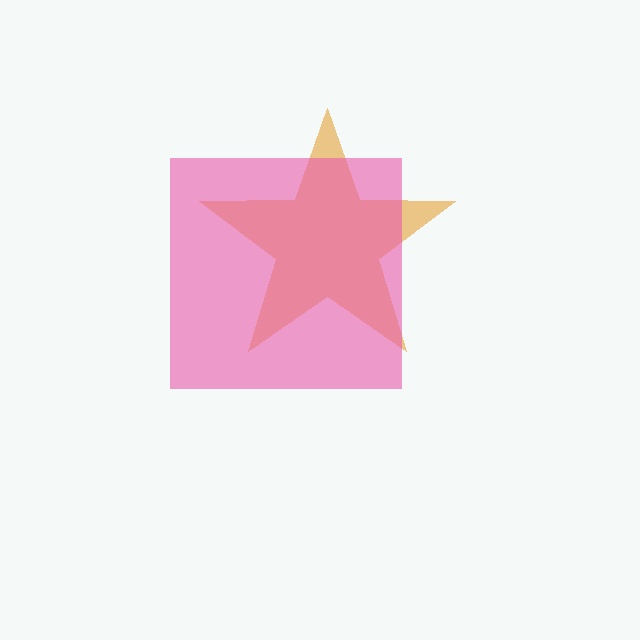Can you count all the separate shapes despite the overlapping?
Yes, there are 2 separate shapes.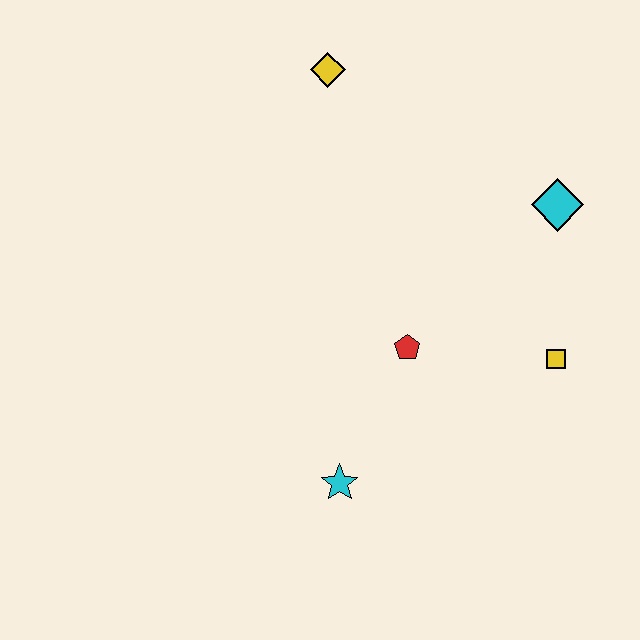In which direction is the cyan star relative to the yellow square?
The cyan star is to the left of the yellow square.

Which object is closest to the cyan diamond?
The yellow square is closest to the cyan diamond.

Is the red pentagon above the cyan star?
Yes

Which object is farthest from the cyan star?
The yellow diamond is farthest from the cyan star.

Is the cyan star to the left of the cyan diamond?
Yes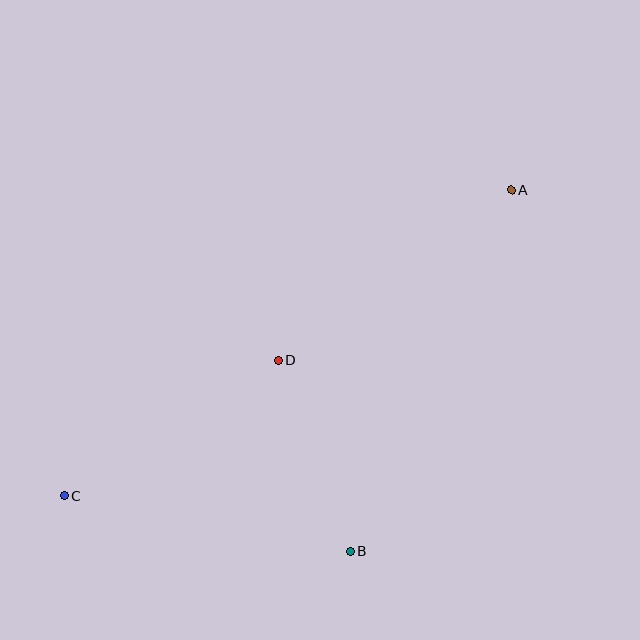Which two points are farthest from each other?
Points A and C are farthest from each other.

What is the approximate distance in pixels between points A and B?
The distance between A and B is approximately 395 pixels.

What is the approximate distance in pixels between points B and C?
The distance between B and C is approximately 292 pixels.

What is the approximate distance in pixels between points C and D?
The distance between C and D is approximately 253 pixels.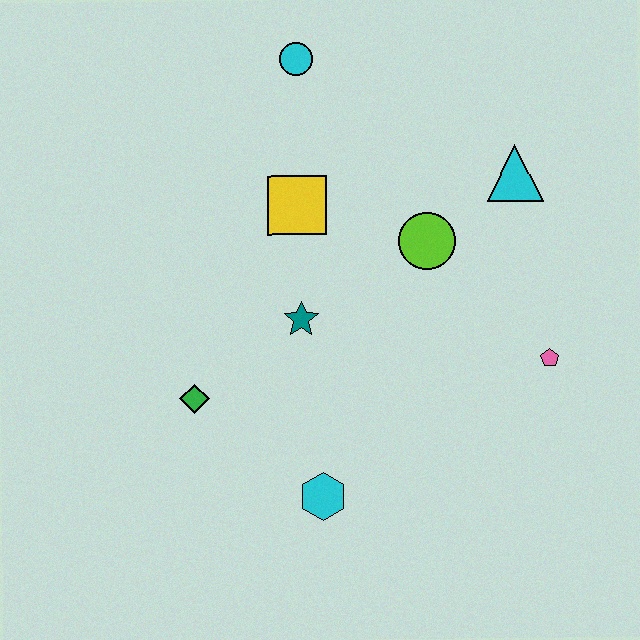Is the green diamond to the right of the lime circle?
No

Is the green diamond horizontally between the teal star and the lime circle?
No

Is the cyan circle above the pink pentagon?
Yes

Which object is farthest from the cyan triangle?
The green diamond is farthest from the cyan triangle.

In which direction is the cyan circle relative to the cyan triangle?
The cyan circle is to the left of the cyan triangle.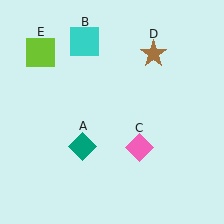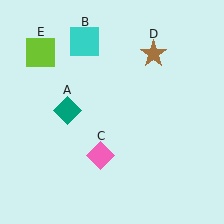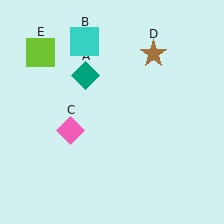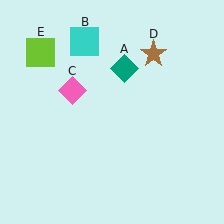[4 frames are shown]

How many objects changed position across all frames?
2 objects changed position: teal diamond (object A), pink diamond (object C).